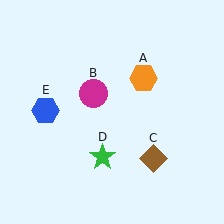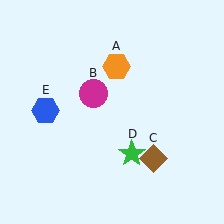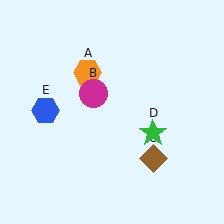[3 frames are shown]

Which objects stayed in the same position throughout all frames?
Magenta circle (object B) and brown diamond (object C) and blue hexagon (object E) remained stationary.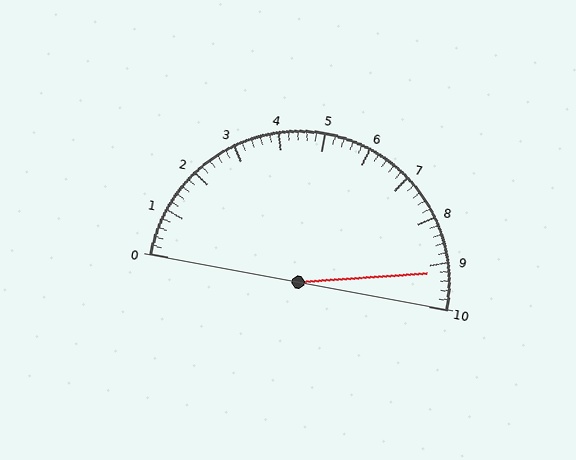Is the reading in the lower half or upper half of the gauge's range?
The reading is in the upper half of the range (0 to 10).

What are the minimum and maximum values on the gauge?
The gauge ranges from 0 to 10.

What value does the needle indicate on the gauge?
The needle indicates approximately 9.2.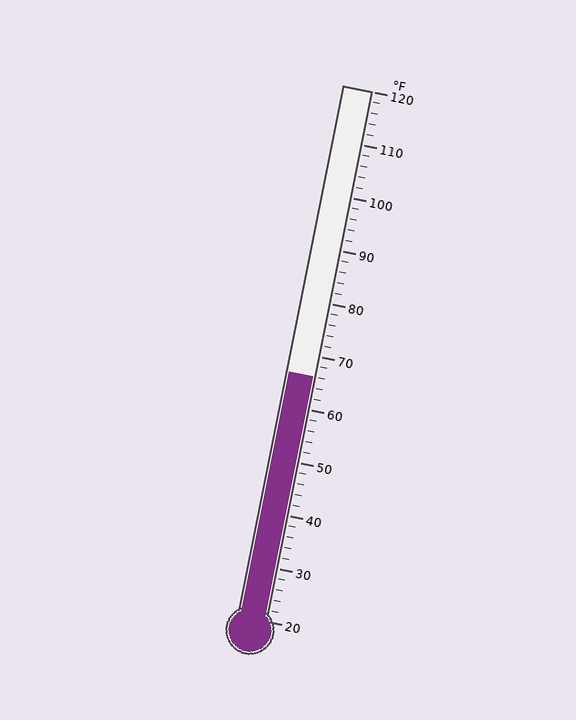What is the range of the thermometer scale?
The thermometer scale ranges from 20°F to 120°F.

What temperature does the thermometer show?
The thermometer shows approximately 66°F.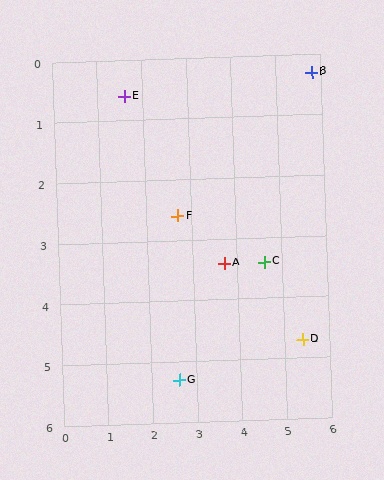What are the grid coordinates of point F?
Point F is at approximately (2.7, 2.6).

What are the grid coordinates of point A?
Point A is at approximately (3.7, 3.4).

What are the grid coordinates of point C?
Point C is at approximately (4.6, 3.4).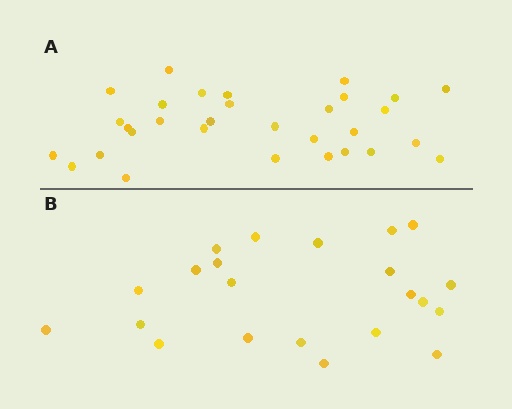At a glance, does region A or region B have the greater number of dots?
Region A (the top region) has more dots.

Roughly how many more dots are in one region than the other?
Region A has roughly 8 or so more dots than region B.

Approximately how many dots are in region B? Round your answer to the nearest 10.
About 20 dots. (The exact count is 22, which rounds to 20.)